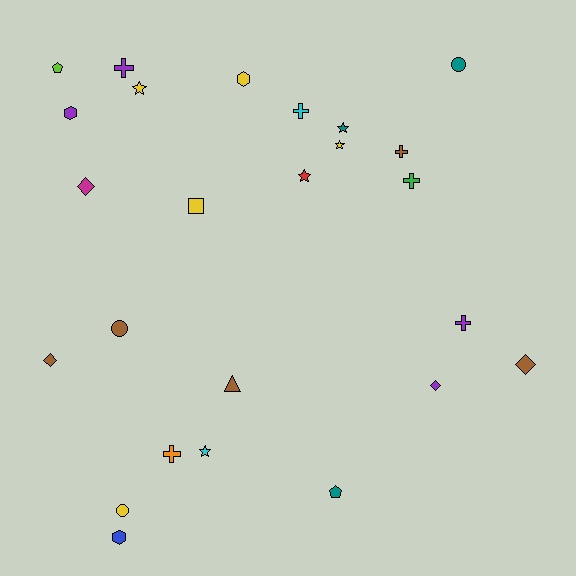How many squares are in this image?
There is 1 square.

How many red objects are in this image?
There is 1 red object.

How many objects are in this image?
There are 25 objects.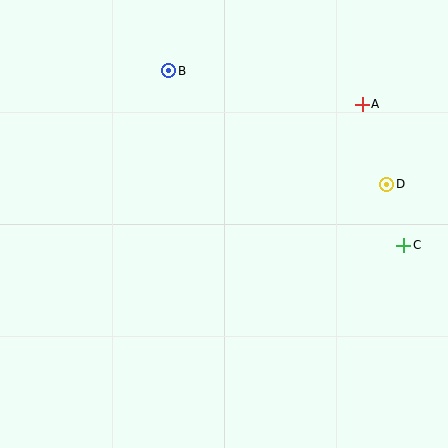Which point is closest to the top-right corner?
Point A is closest to the top-right corner.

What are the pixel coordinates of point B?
Point B is at (169, 71).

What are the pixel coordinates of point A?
Point A is at (362, 104).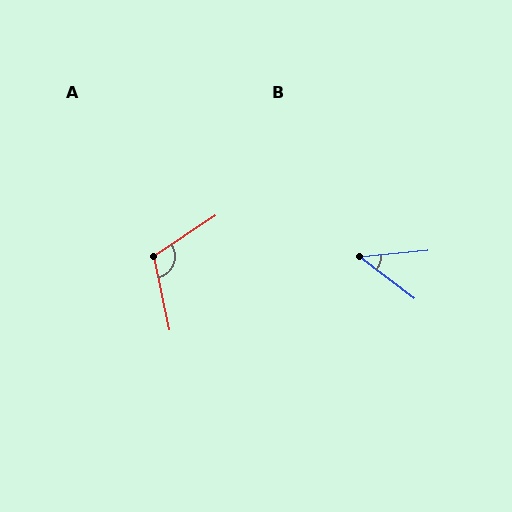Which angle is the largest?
A, at approximately 112 degrees.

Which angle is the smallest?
B, at approximately 43 degrees.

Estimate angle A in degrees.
Approximately 112 degrees.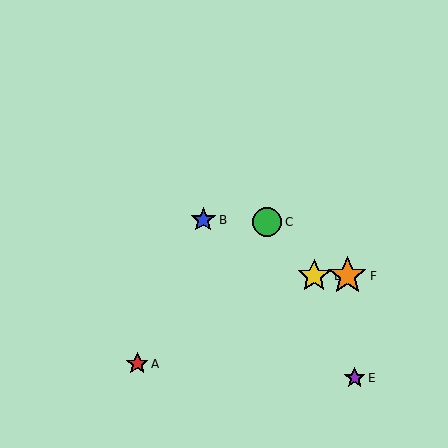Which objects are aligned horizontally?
Objects D, F are aligned horizontally.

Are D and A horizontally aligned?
No, D is at y≈276 and A is at y≈364.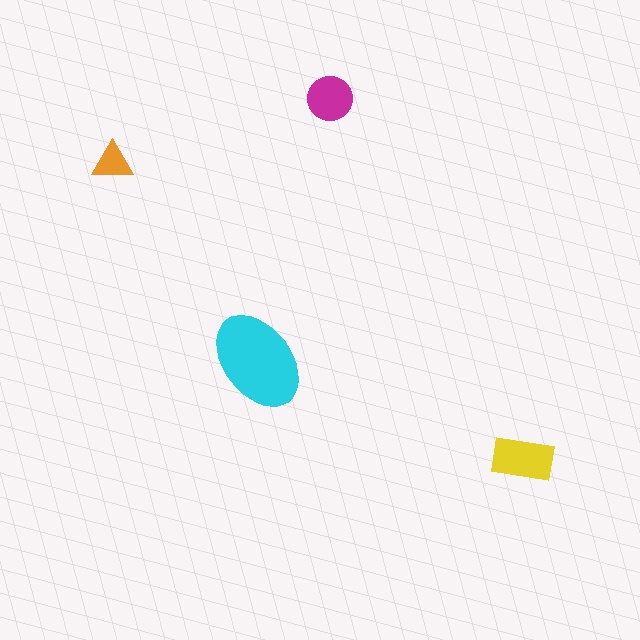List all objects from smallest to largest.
The orange triangle, the magenta circle, the yellow rectangle, the cyan ellipse.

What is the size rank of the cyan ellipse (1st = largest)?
1st.